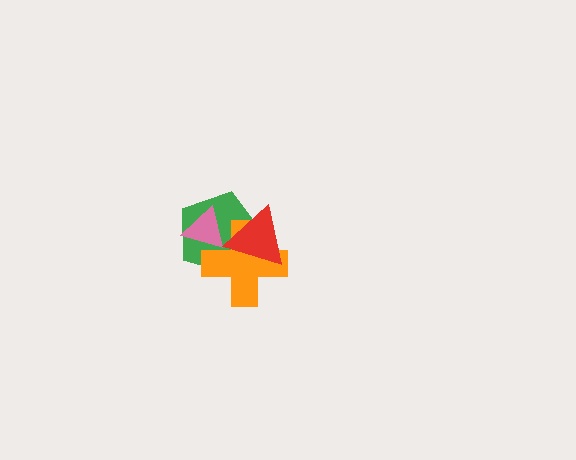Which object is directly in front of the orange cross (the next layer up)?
The pink triangle is directly in front of the orange cross.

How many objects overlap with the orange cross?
3 objects overlap with the orange cross.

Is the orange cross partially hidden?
Yes, it is partially covered by another shape.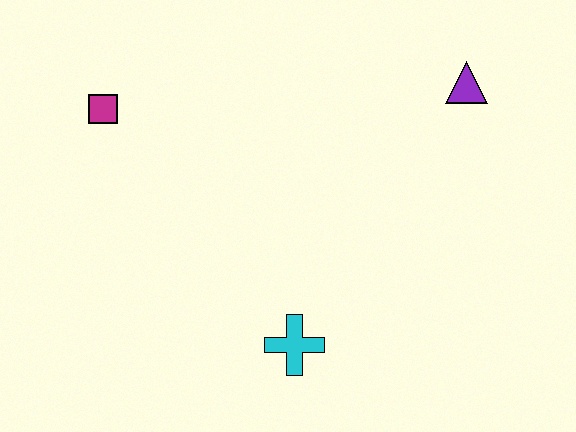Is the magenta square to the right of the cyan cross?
No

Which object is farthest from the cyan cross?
The purple triangle is farthest from the cyan cross.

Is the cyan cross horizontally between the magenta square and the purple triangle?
Yes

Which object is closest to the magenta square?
The cyan cross is closest to the magenta square.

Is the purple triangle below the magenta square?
No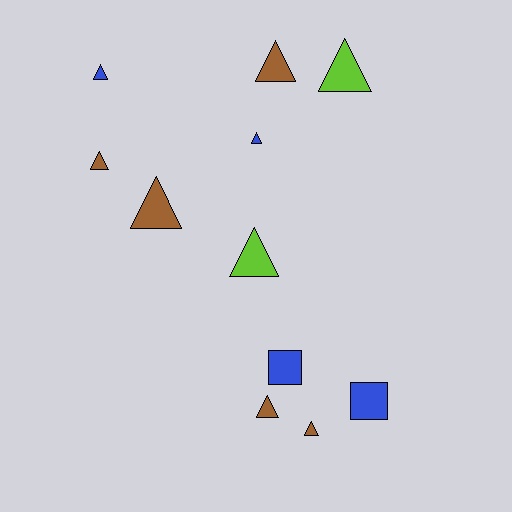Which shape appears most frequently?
Triangle, with 9 objects.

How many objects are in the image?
There are 11 objects.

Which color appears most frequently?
Brown, with 5 objects.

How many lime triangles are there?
There are 2 lime triangles.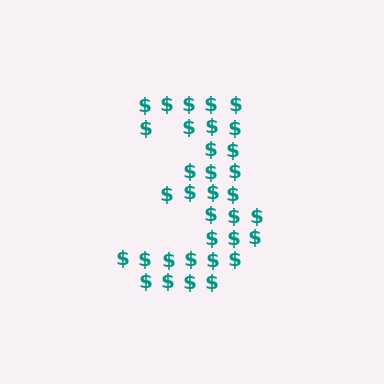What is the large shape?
The large shape is the digit 3.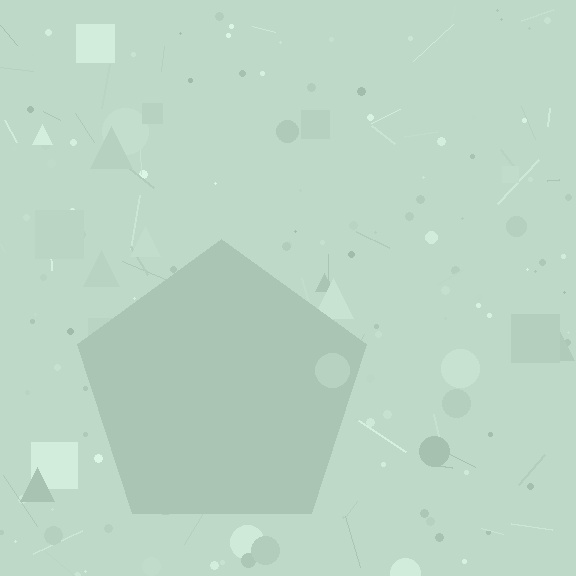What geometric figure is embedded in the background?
A pentagon is embedded in the background.